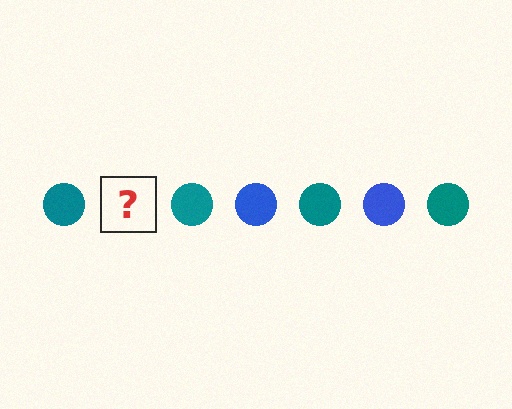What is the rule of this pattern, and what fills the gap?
The rule is that the pattern cycles through teal, blue circles. The gap should be filled with a blue circle.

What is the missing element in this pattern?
The missing element is a blue circle.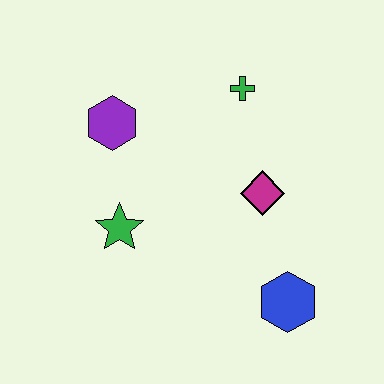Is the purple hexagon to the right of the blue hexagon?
No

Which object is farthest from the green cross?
The blue hexagon is farthest from the green cross.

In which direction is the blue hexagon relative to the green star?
The blue hexagon is to the right of the green star.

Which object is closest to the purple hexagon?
The green star is closest to the purple hexagon.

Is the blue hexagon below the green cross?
Yes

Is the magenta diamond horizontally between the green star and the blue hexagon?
Yes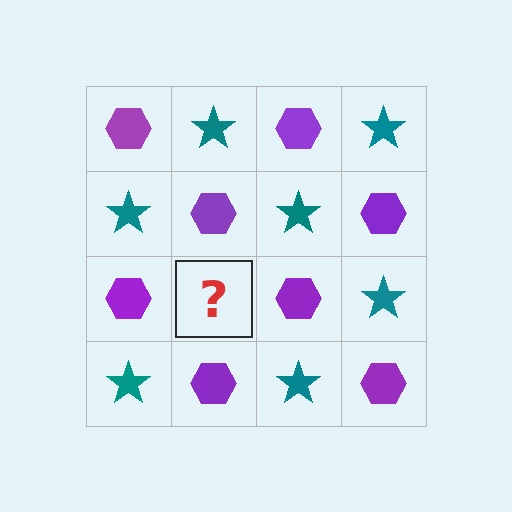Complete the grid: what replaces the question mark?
The question mark should be replaced with a teal star.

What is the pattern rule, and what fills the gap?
The rule is that it alternates purple hexagon and teal star in a checkerboard pattern. The gap should be filled with a teal star.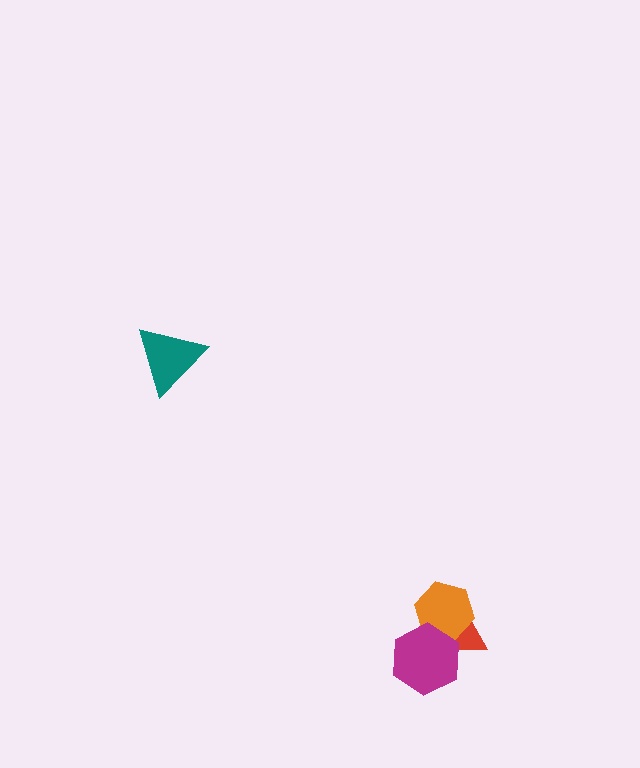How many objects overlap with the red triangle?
2 objects overlap with the red triangle.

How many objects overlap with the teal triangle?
0 objects overlap with the teal triangle.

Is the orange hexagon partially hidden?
Yes, it is partially covered by another shape.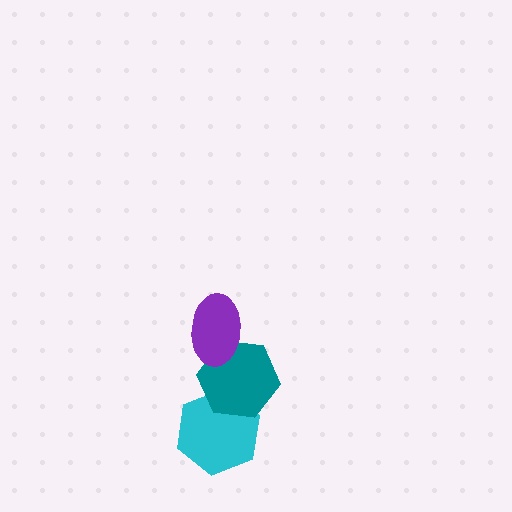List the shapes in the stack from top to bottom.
From top to bottom: the purple ellipse, the teal hexagon, the cyan hexagon.